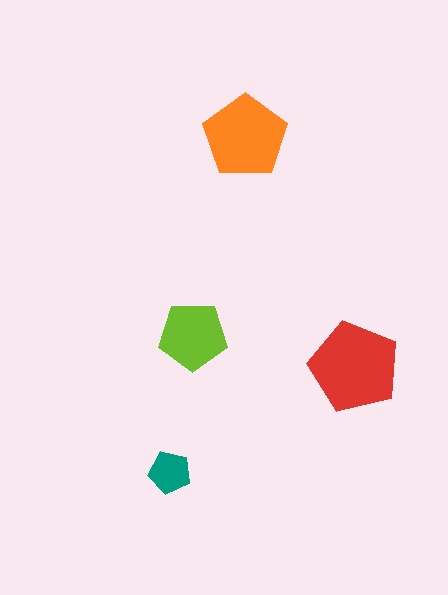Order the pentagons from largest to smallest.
the red one, the orange one, the lime one, the teal one.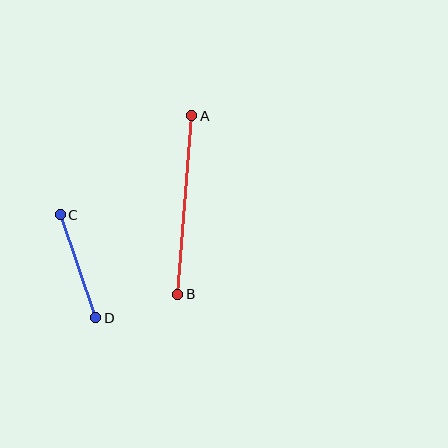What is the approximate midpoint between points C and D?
The midpoint is at approximately (78, 266) pixels.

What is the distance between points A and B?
The distance is approximately 179 pixels.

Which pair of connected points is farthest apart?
Points A and B are farthest apart.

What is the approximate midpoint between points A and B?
The midpoint is at approximately (185, 205) pixels.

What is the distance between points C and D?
The distance is approximately 109 pixels.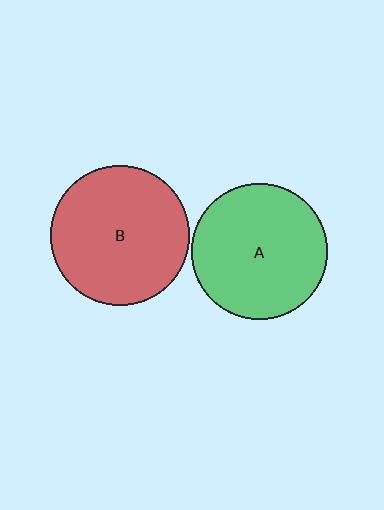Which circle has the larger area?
Circle B (red).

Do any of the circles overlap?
No, none of the circles overlap.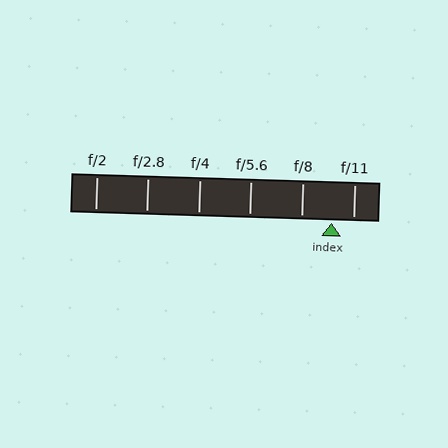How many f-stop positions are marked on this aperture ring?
There are 6 f-stop positions marked.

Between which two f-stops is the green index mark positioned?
The index mark is between f/8 and f/11.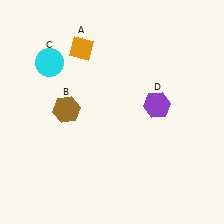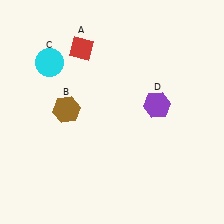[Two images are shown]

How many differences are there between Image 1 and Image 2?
There is 1 difference between the two images.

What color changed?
The diamond (A) changed from orange in Image 1 to red in Image 2.